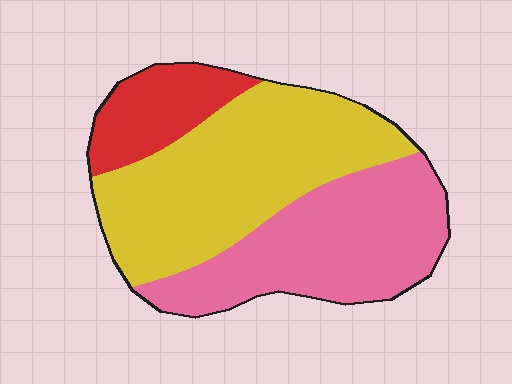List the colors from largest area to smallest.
From largest to smallest: yellow, pink, red.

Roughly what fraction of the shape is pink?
Pink covers about 40% of the shape.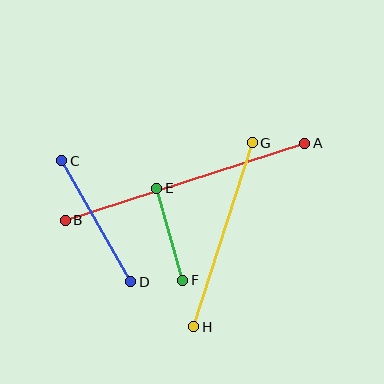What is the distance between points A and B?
The distance is approximately 252 pixels.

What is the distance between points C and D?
The distance is approximately 139 pixels.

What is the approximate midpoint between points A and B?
The midpoint is at approximately (185, 182) pixels.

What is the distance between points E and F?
The distance is approximately 96 pixels.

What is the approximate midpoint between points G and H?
The midpoint is at approximately (223, 235) pixels.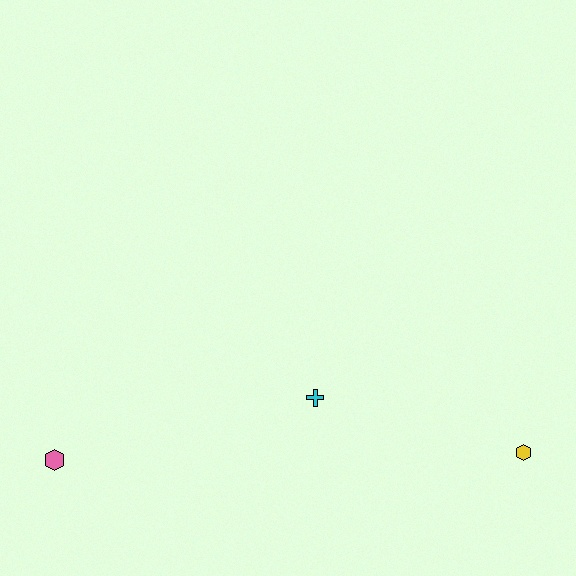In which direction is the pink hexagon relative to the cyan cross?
The pink hexagon is to the left of the cyan cross.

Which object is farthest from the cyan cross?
The pink hexagon is farthest from the cyan cross.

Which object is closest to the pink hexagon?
The cyan cross is closest to the pink hexagon.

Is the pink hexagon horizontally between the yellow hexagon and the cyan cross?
No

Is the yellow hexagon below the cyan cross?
Yes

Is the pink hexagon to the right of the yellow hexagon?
No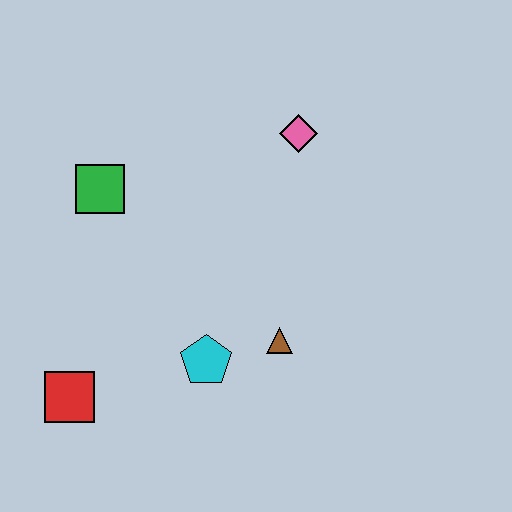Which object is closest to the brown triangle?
The cyan pentagon is closest to the brown triangle.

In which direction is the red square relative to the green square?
The red square is below the green square.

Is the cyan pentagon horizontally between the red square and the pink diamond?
Yes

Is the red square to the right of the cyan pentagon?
No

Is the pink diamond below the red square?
No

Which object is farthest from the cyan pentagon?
The pink diamond is farthest from the cyan pentagon.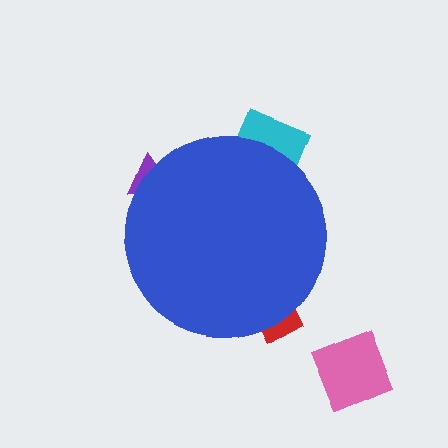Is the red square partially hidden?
Yes, the red square is partially hidden behind the blue circle.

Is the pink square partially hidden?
No, the pink square is fully visible.